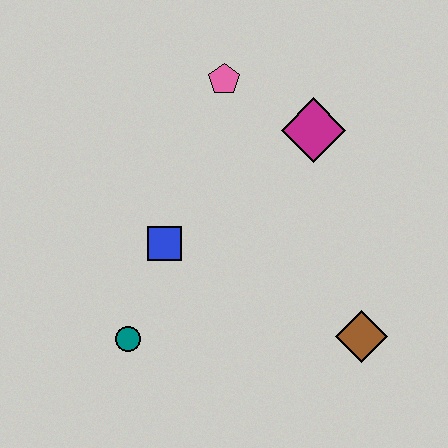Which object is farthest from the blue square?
The brown diamond is farthest from the blue square.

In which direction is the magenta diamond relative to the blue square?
The magenta diamond is to the right of the blue square.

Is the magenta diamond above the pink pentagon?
No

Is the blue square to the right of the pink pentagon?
No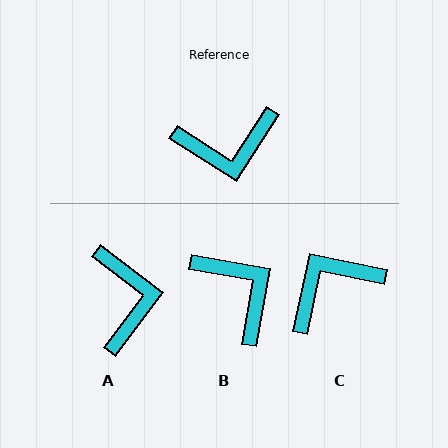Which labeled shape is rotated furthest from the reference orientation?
C, about 159 degrees away.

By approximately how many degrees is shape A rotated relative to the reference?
Approximately 85 degrees counter-clockwise.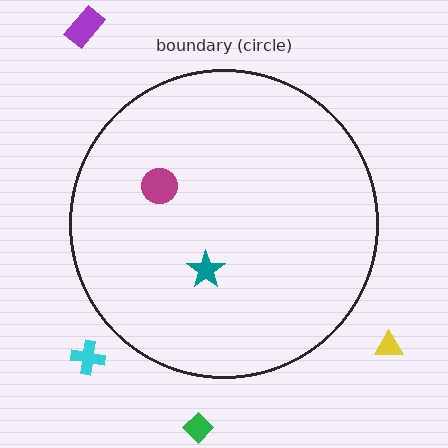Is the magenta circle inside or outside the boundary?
Inside.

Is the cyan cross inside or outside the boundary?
Outside.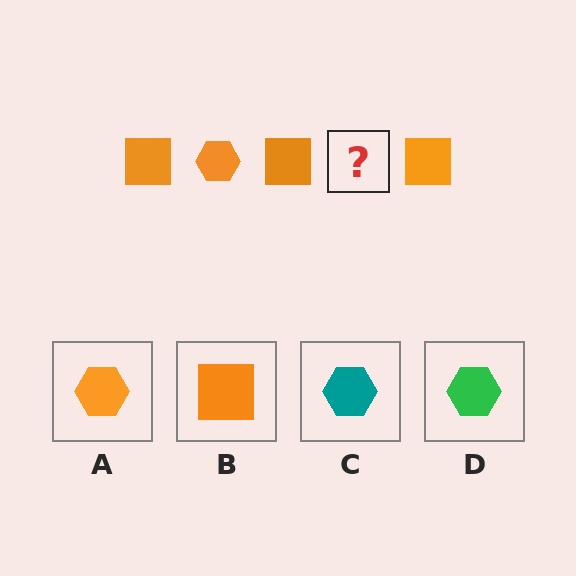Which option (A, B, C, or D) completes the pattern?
A.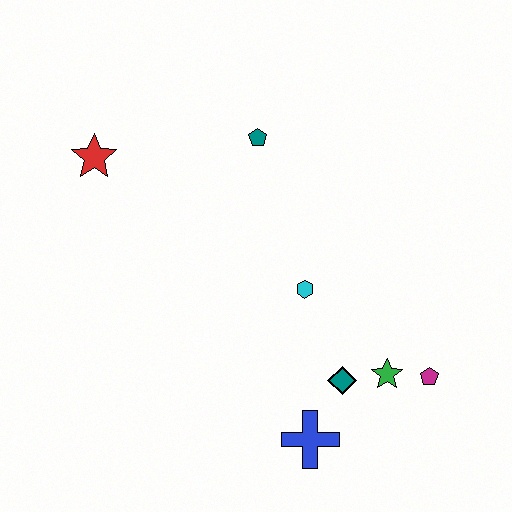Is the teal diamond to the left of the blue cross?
No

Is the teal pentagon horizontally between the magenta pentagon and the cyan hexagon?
No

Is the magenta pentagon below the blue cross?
No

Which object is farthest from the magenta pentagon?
The red star is farthest from the magenta pentagon.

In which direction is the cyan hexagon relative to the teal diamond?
The cyan hexagon is above the teal diamond.